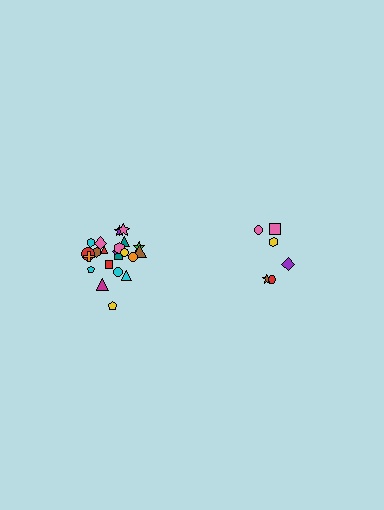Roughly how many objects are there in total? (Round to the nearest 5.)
Roughly 30 objects in total.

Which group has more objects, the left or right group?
The left group.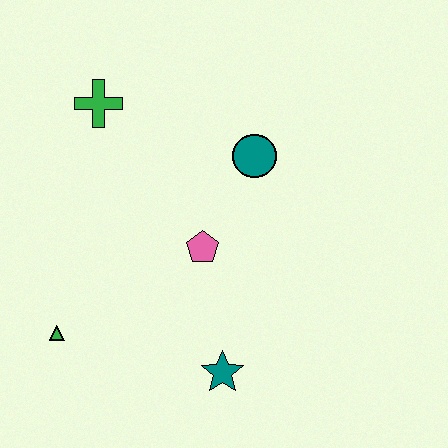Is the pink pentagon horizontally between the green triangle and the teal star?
Yes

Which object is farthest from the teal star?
The green cross is farthest from the teal star.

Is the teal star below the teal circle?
Yes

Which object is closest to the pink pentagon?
The teal circle is closest to the pink pentagon.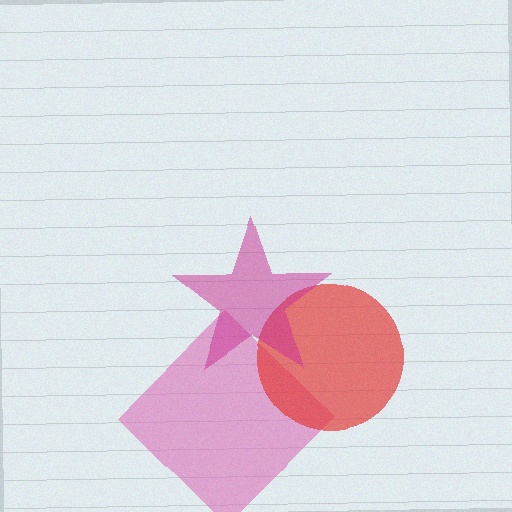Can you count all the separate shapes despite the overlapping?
Yes, there are 3 separate shapes.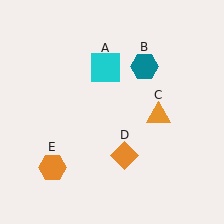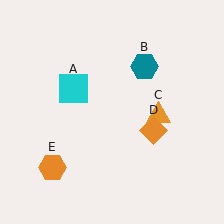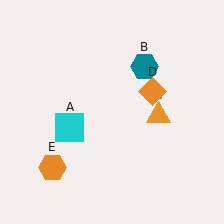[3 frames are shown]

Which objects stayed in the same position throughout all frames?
Teal hexagon (object B) and orange triangle (object C) and orange hexagon (object E) remained stationary.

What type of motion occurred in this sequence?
The cyan square (object A), orange diamond (object D) rotated counterclockwise around the center of the scene.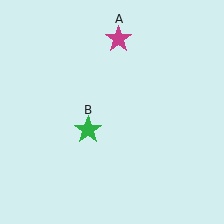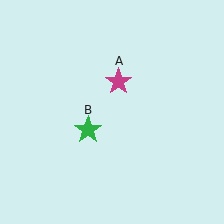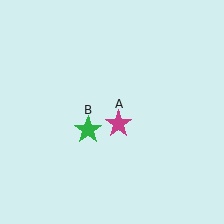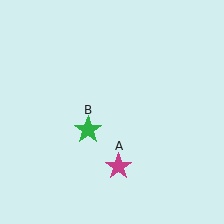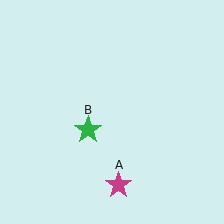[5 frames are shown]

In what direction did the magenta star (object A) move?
The magenta star (object A) moved down.